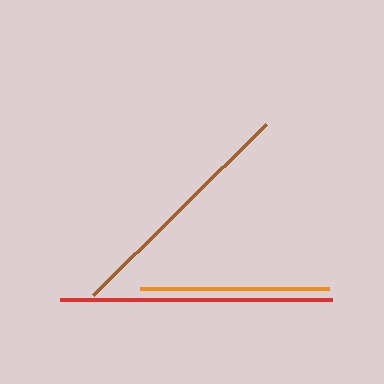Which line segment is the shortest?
The purple line is the shortest at approximately 152 pixels.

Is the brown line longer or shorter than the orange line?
The brown line is longer than the orange line.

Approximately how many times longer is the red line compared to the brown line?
The red line is approximately 1.1 times the length of the brown line.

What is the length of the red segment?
The red segment is approximately 272 pixels long.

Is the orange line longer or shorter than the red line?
The red line is longer than the orange line.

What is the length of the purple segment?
The purple segment is approximately 152 pixels long.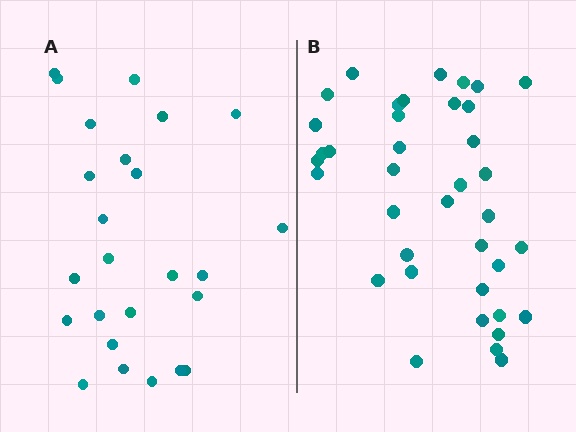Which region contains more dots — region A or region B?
Region B (the right region) has more dots.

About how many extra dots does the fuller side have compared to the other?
Region B has approximately 15 more dots than region A.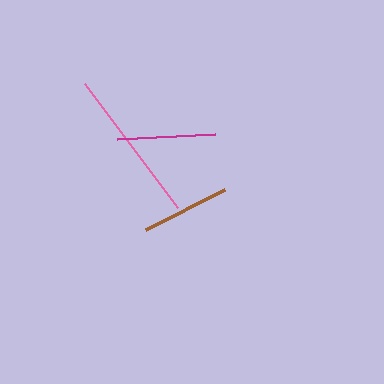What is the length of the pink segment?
The pink segment is approximately 156 pixels long.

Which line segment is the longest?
The pink line is the longest at approximately 156 pixels.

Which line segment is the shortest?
The brown line is the shortest at approximately 89 pixels.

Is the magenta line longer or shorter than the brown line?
The magenta line is longer than the brown line.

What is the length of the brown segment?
The brown segment is approximately 89 pixels long.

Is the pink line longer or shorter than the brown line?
The pink line is longer than the brown line.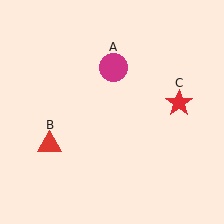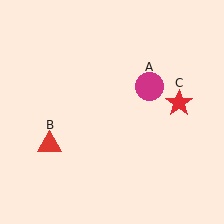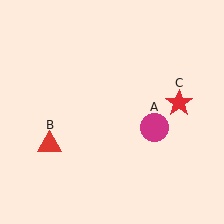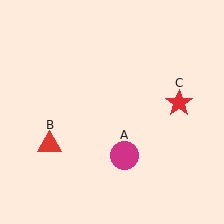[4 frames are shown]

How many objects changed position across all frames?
1 object changed position: magenta circle (object A).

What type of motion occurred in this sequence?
The magenta circle (object A) rotated clockwise around the center of the scene.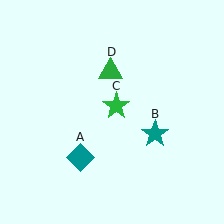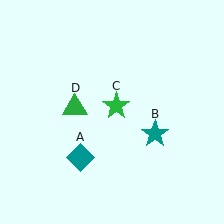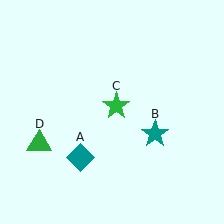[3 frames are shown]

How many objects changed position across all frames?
1 object changed position: green triangle (object D).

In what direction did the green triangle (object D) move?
The green triangle (object D) moved down and to the left.